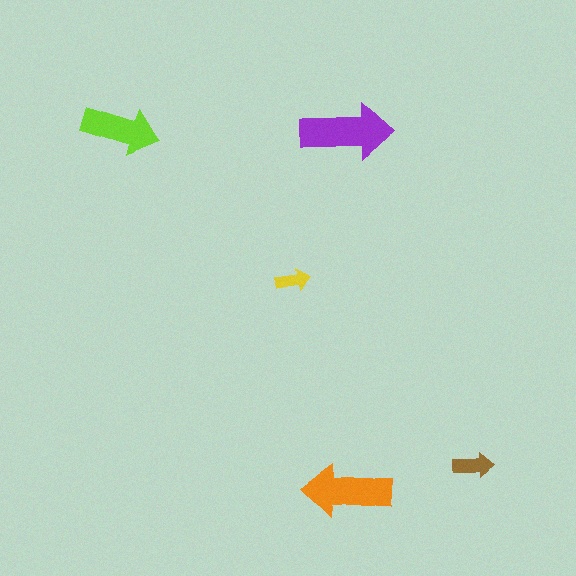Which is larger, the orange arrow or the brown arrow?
The orange one.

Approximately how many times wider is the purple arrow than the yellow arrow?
About 2.5 times wider.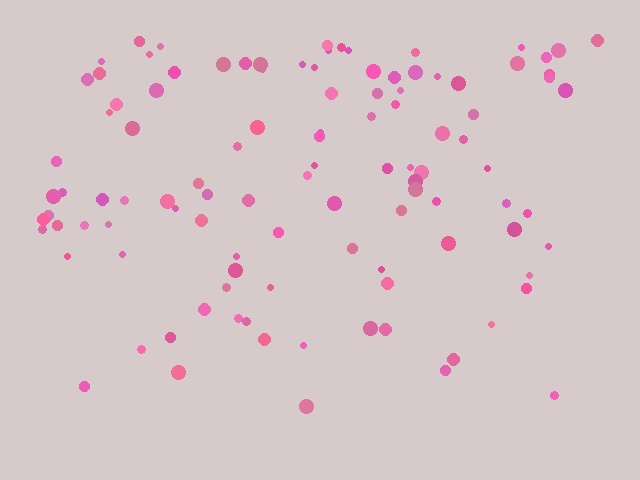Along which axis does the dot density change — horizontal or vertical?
Vertical.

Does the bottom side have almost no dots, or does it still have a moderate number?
Still a moderate number, just noticeably fewer than the top.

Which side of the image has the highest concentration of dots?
The top.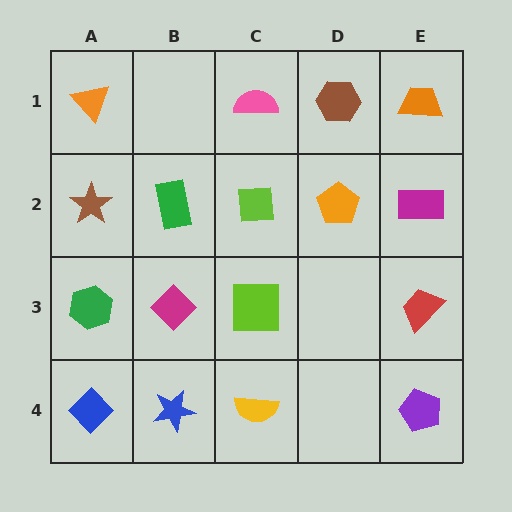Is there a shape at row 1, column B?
No, that cell is empty.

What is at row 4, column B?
A blue star.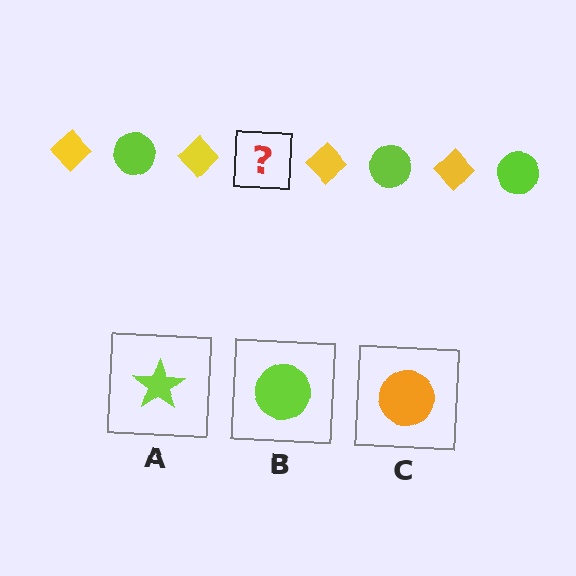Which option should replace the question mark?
Option B.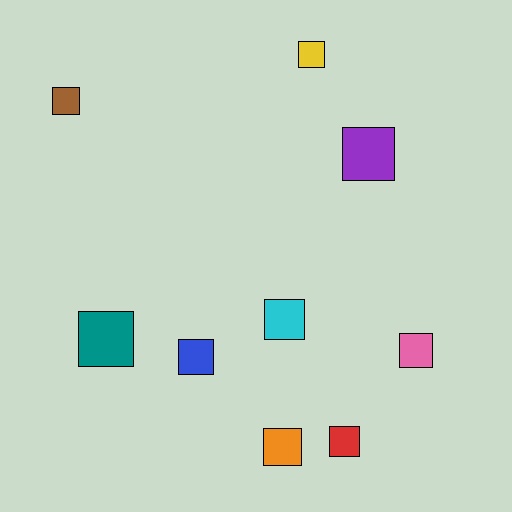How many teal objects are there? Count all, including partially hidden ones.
There is 1 teal object.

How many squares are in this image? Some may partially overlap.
There are 9 squares.